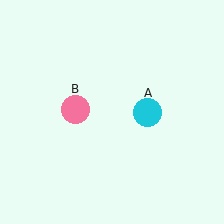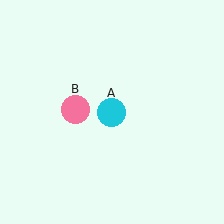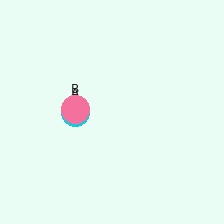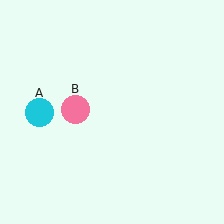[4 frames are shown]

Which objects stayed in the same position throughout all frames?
Pink circle (object B) remained stationary.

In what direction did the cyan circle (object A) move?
The cyan circle (object A) moved left.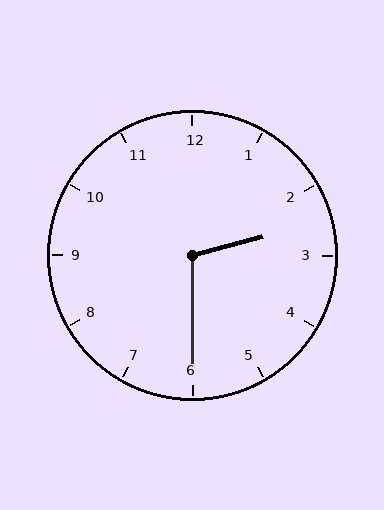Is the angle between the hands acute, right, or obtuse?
It is obtuse.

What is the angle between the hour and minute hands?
Approximately 105 degrees.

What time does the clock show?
2:30.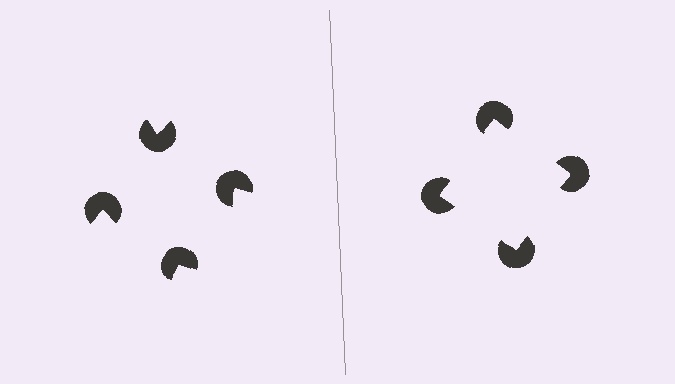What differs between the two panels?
The pac-man discs are positioned identically on both sides; only the wedge orientations differ. On the right they align to a square; on the left they are misaligned.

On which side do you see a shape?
An illusory square appears on the right side. On the left side the wedge cuts are rotated, so no coherent shape forms.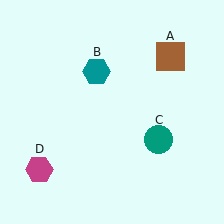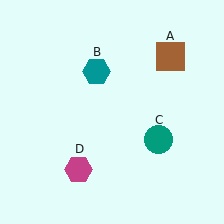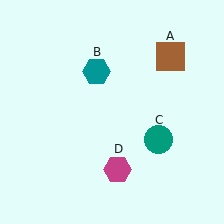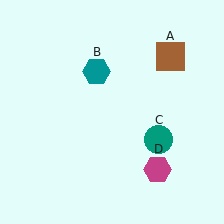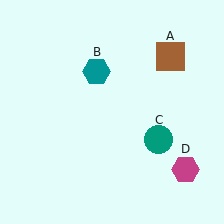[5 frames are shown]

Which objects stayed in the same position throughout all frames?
Brown square (object A) and teal hexagon (object B) and teal circle (object C) remained stationary.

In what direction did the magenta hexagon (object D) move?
The magenta hexagon (object D) moved right.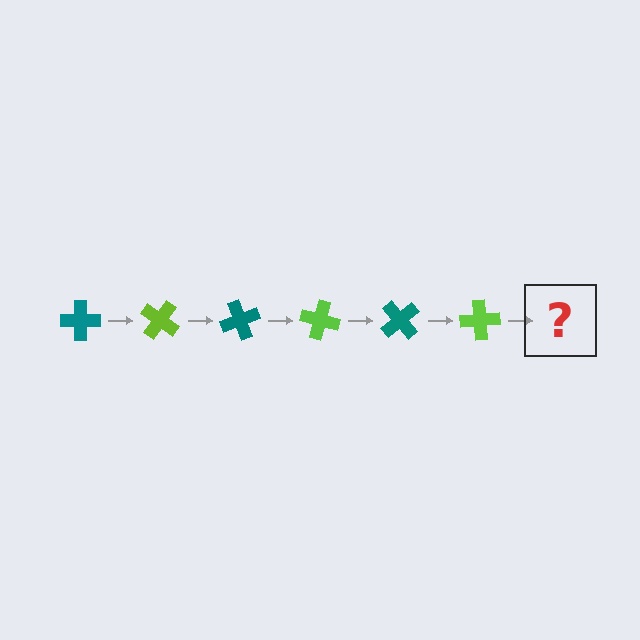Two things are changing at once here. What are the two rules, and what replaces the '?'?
The two rules are that it rotates 35 degrees each step and the color cycles through teal and lime. The '?' should be a teal cross, rotated 210 degrees from the start.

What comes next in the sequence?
The next element should be a teal cross, rotated 210 degrees from the start.